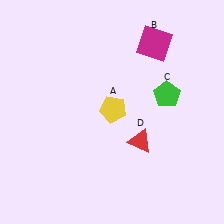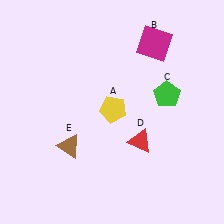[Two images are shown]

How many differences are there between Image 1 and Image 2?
There is 1 difference between the two images.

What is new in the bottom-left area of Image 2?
A brown triangle (E) was added in the bottom-left area of Image 2.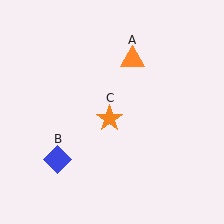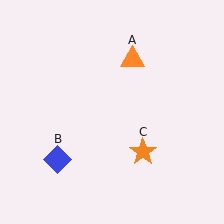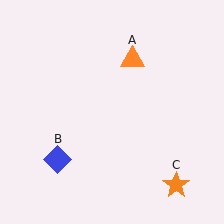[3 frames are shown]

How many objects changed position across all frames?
1 object changed position: orange star (object C).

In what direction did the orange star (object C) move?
The orange star (object C) moved down and to the right.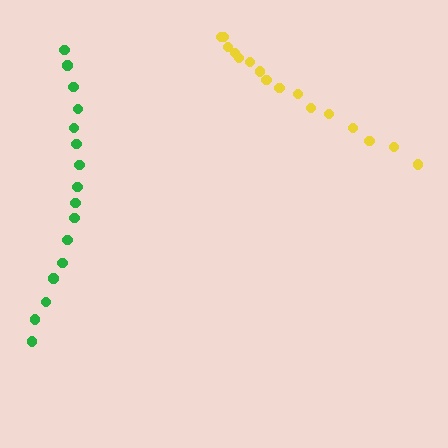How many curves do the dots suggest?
There are 2 distinct paths.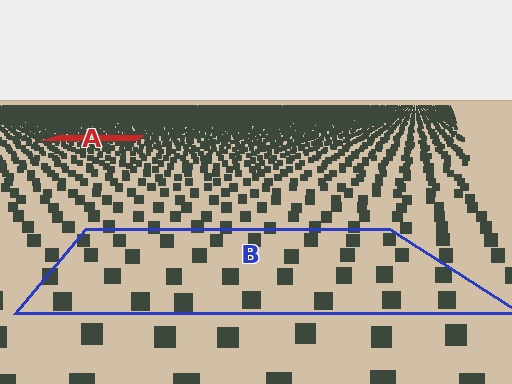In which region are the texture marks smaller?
The texture marks are smaller in region A, because it is farther away.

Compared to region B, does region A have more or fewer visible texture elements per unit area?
Region A has more texture elements per unit area — they are packed more densely because it is farther away.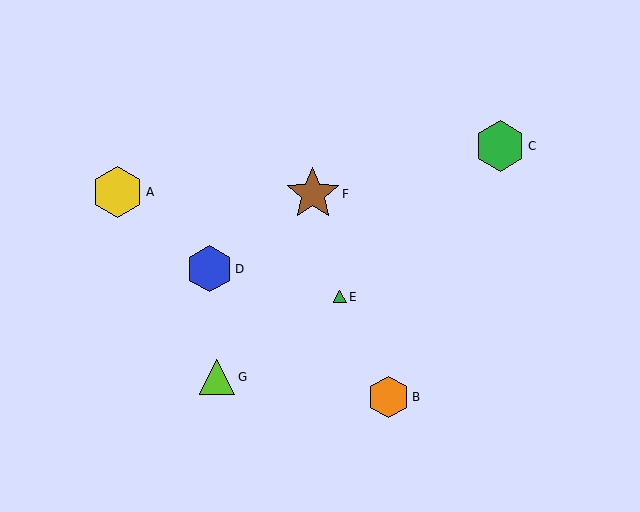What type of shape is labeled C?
Shape C is a green hexagon.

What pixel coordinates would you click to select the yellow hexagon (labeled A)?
Click at (118, 192) to select the yellow hexagon A.